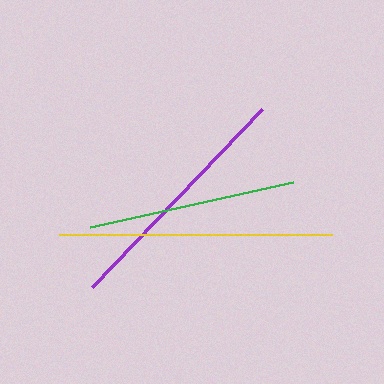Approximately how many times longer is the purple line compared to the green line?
The purple line is approximately 1.2 times the length of the green line.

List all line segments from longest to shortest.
From longest to shortest: yellow, purple, green.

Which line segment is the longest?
The yellow line is the longest at approximately 273 pixels.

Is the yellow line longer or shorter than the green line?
The yellow line is longer than the green line.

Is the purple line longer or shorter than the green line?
The purple line is longer than the green line.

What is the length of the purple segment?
The purple segment is approximately 246 pixels long.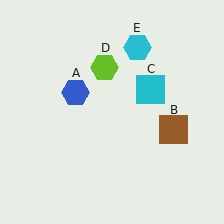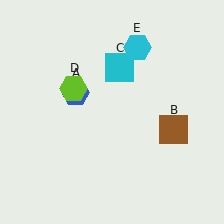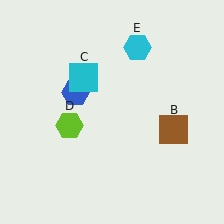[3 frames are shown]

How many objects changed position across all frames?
2 objects changed position: cyan square (object C), lime hexagon (object D).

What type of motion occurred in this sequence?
The cyan square (object C), lime hexagon (object D) rotated counterclockwise around the center of the scene.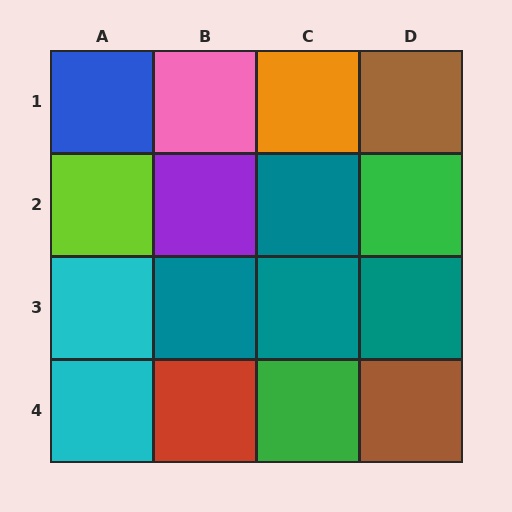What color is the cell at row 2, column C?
Teal.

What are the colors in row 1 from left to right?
Blue, pink, orange, brown.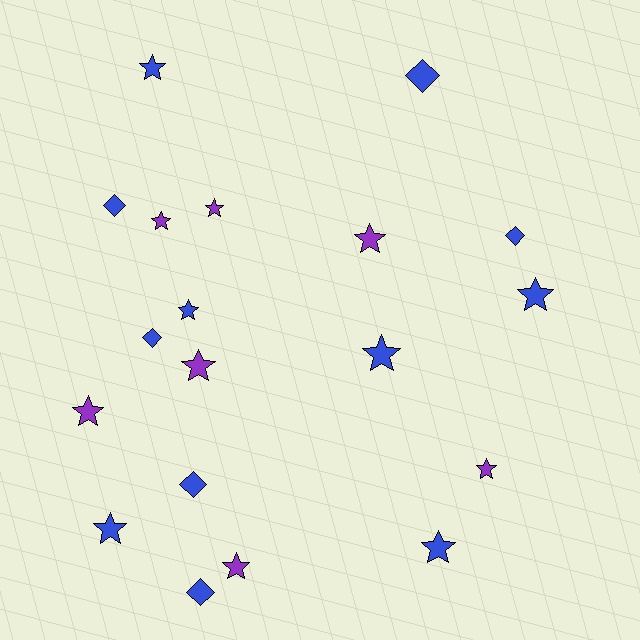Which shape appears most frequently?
Star, with 13 objects.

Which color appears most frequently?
Blue, with 12 objects.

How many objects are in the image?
There are 19 objects.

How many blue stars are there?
There are 6 blue stars.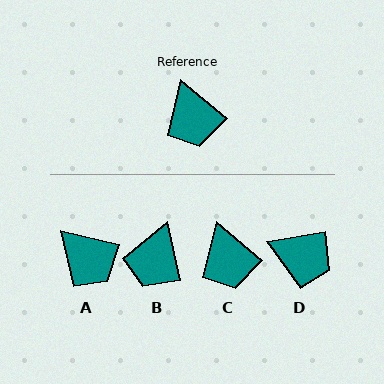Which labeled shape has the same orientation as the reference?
C.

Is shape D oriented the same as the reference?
No, it is off by about 50 degrees.